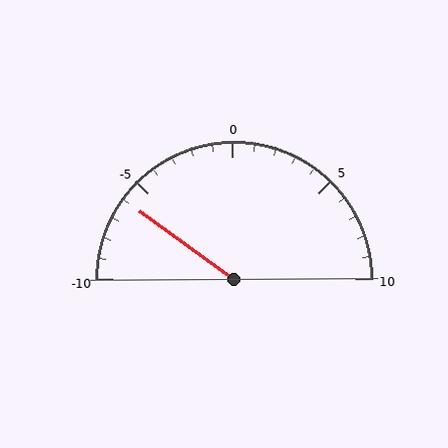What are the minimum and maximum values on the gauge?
The gauge ranges from -10 to 10.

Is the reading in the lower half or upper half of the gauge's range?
The reading is in the lower half of the range (-10 to 10).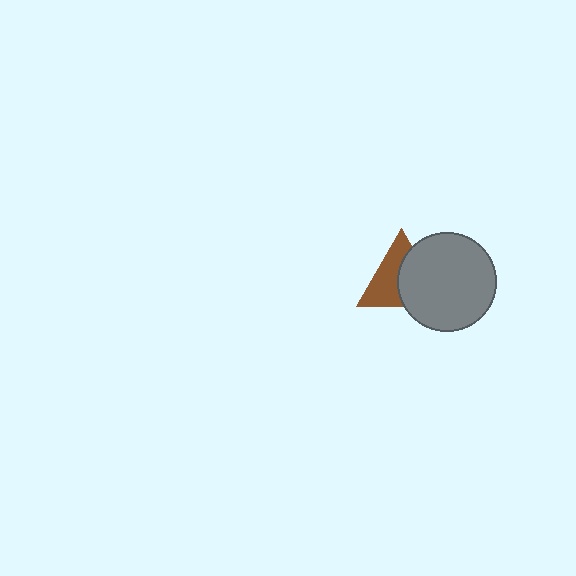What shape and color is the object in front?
The object in front is a gray circle.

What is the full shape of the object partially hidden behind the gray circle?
The partially hidden object is a brown triangle.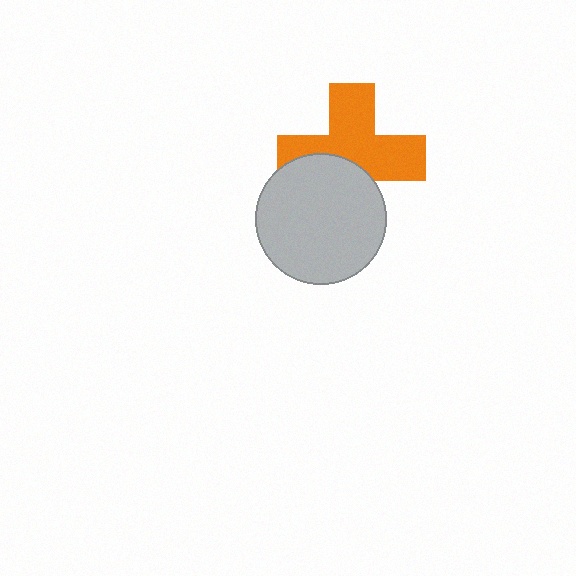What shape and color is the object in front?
The object in front is a light gray circle.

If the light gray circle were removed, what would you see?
You would see the complete orange cross.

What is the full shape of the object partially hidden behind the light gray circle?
The partially hidden object is an orange cross.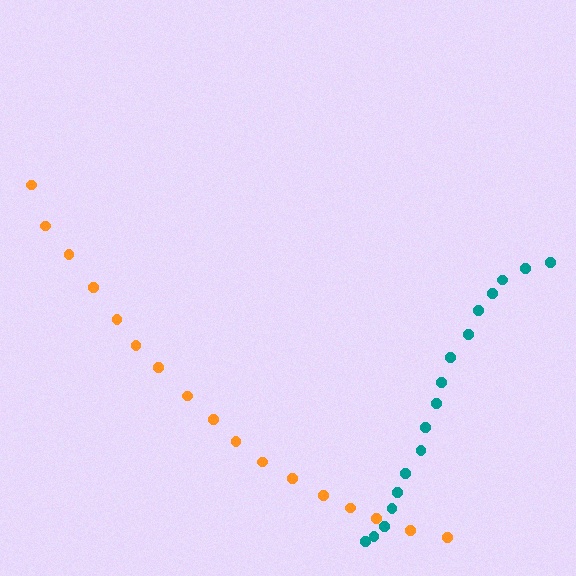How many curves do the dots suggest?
There are 2 distinct paths.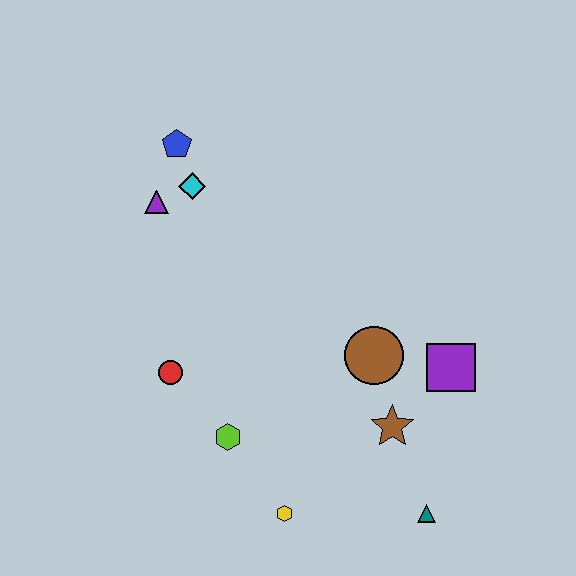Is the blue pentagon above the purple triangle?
Yes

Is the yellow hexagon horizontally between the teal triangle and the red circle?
Yes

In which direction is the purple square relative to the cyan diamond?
The purple square is to the right of the cyan diamond.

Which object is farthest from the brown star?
The blue pentagon is farthest from the brown star.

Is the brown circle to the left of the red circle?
No